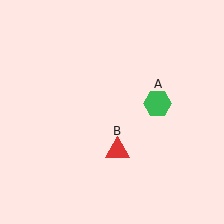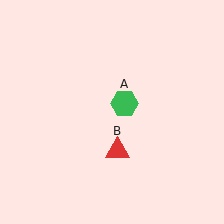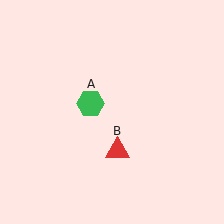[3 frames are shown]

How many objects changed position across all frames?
1 object changed position: green hexagon (object A).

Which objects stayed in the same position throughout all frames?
Red triangle (object B) remained stationary.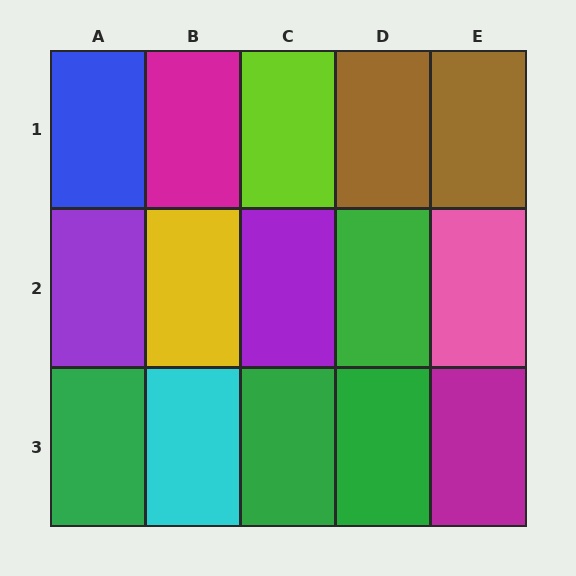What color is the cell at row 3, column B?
Cyan.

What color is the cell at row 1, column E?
Brown.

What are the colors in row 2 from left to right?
Purple, yellow, purple, green, pink.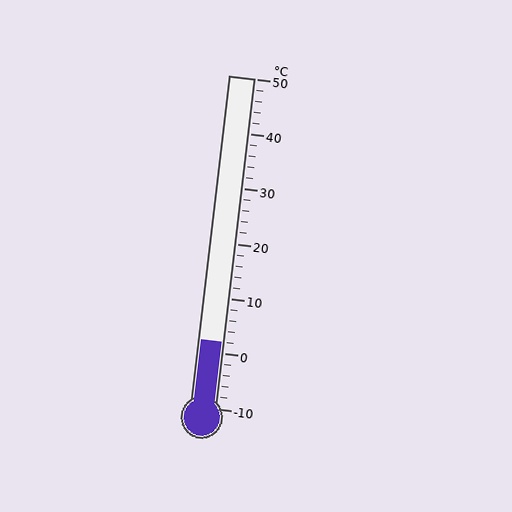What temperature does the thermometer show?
The thermometer shows approximately 2°C.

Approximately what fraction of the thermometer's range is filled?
The thermometer is filled to approximately 20% of its range.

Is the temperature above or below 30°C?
The temperature is below 30°C.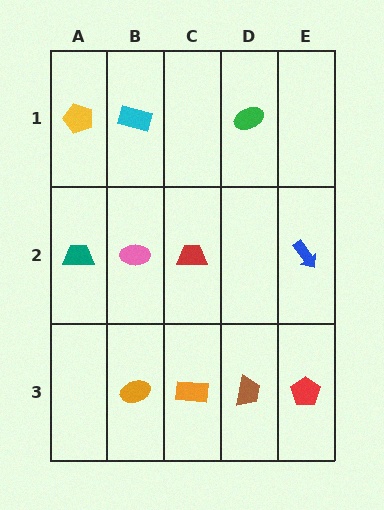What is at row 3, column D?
A brown trapezoid.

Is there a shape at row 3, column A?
No, that cell is empty.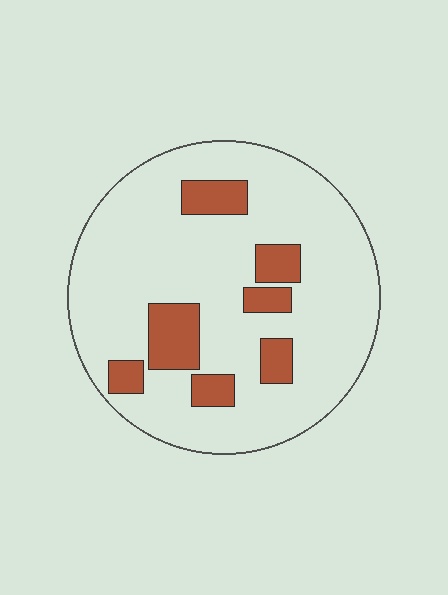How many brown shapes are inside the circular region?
7.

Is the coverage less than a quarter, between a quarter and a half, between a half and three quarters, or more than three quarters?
Less than a quarter.